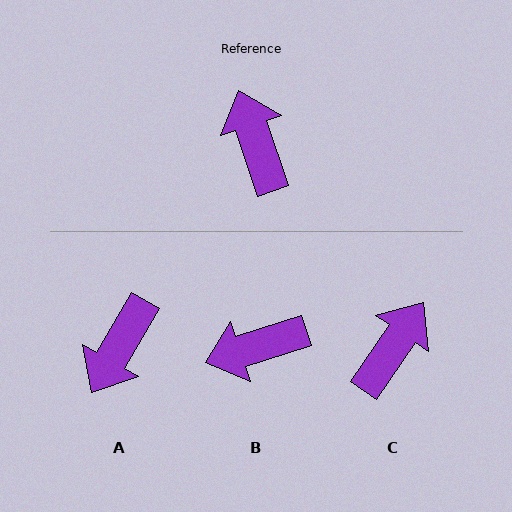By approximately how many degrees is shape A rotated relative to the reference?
Approximately 131 degrees counter-clockwise.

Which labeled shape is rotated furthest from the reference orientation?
A, about 131 degrees away.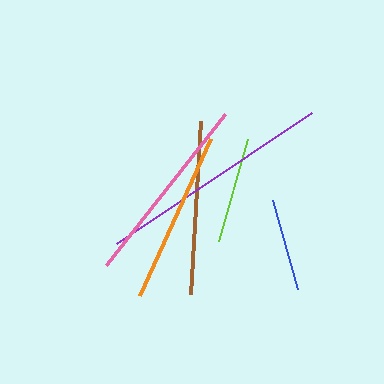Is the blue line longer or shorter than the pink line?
The pink line is longer than the blue line.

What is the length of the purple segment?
The purple segment is approximately 235 pixels long.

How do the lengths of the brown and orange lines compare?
The brown and orange lines are approximately the same length.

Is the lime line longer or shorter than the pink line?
The pink line is longer than the lime line.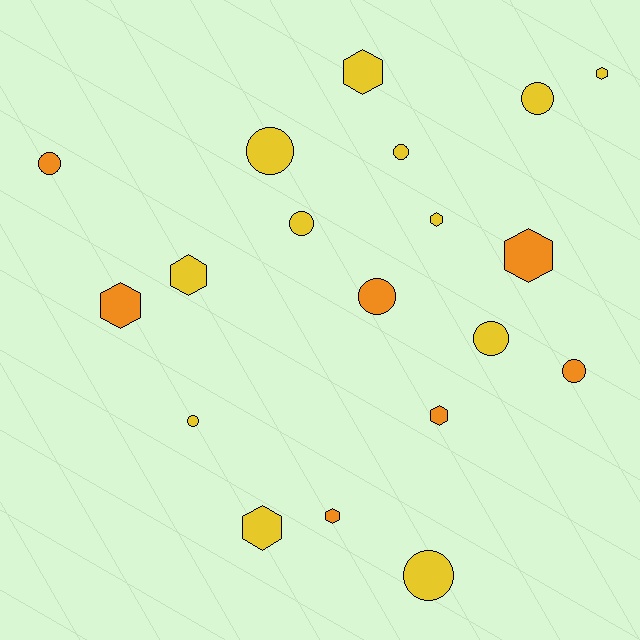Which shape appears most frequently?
Circle, with 10 objects.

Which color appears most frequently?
Yellow, with 12 objects.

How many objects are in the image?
There are 19 objects.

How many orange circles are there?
There are 3 orange circles.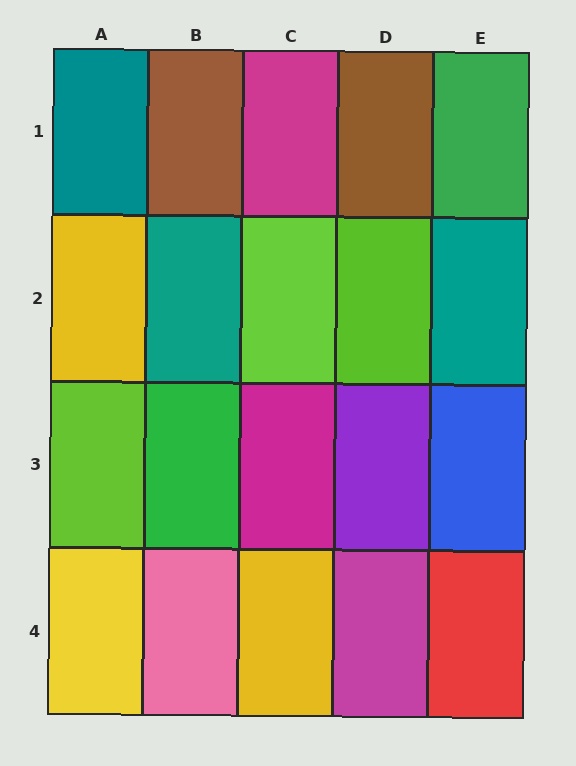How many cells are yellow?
3 cells are yellow.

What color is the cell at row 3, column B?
Green.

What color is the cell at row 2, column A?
Yellow.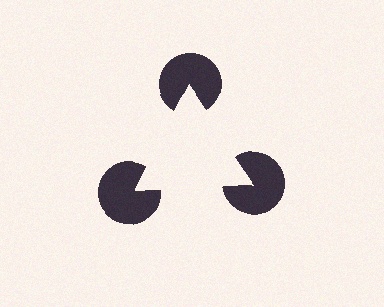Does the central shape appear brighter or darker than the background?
It typically appears slightly brighter than the background, even though no actual brightness change is drawn.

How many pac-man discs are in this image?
There are 3 — one at each vertex of the illusory triangle.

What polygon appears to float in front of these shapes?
An illusory triangle — its edges are inferred from the aligned wedge cuts in the pac-man discs, not physically drawn.